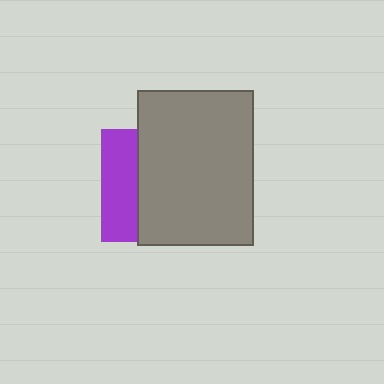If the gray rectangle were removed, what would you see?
You would see the complete purple square.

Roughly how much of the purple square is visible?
A small part of it is visible (roughly 32%).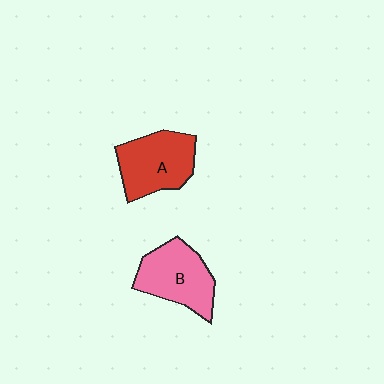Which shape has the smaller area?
Shape B (pink).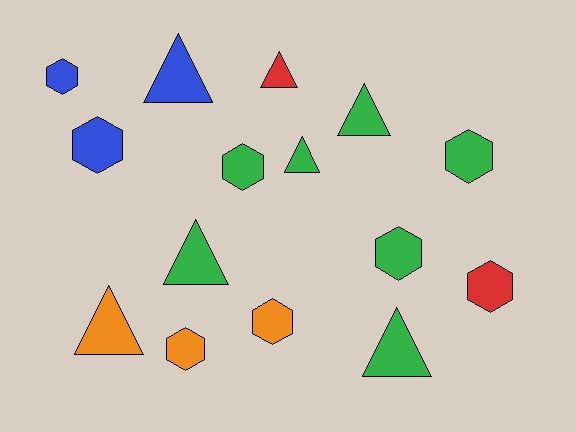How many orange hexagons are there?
There are 2 orange hexagons.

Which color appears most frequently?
Green, with 7 objects.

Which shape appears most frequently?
Hexagon, with 8 objects.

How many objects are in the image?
There are 15 objects.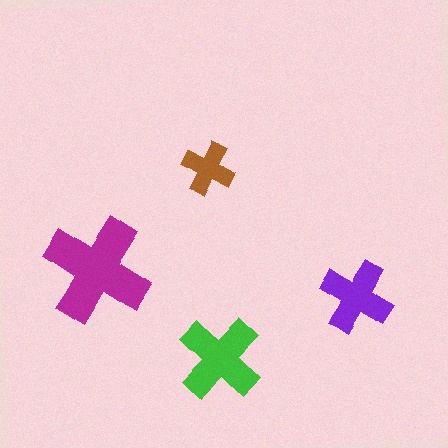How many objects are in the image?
There are 4 objects in the image.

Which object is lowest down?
The green cross is bottommost.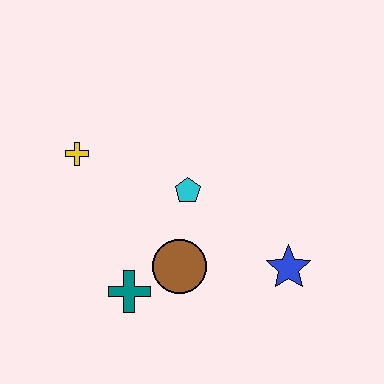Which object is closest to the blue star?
The brown circle is closest to the blue star.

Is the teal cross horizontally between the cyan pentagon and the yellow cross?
Yes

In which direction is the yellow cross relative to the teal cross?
The yellow cross is above the teal cross.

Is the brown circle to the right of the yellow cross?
Yes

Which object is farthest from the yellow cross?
The blue star is farthest from the yellow cross.